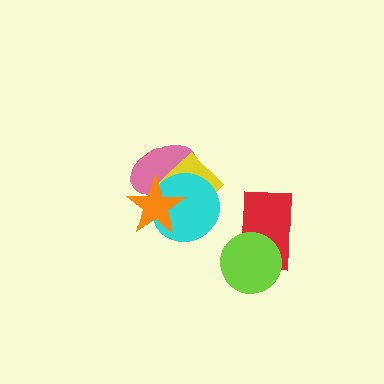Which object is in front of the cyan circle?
The orange star is in front of the cyan circle.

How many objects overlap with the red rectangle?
1 object overlaps with the red rectangle.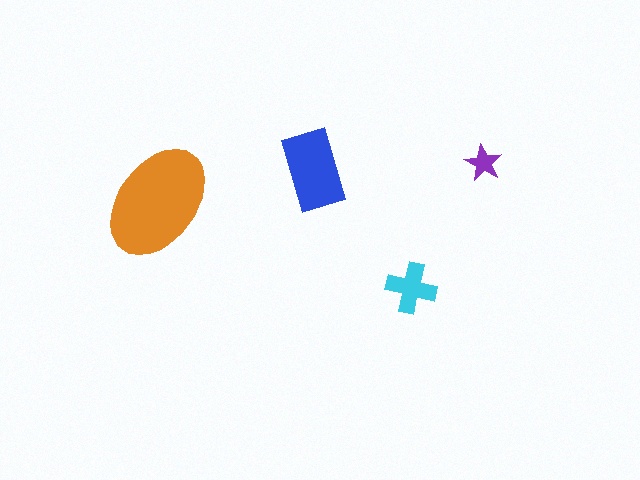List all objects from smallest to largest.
The purple star, the cyan cross, the blue rectangle, the orange ellipse.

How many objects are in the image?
There are 4 objects in the image.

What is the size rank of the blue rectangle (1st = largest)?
2nd.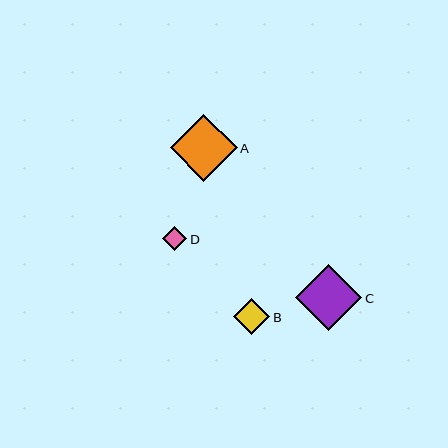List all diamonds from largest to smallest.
From largest to smallest: A, C, B, D.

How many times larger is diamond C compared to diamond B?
Diamond C is approximately 1.8 times the size of diamond B.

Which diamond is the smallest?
Diamond D is the smallest with a size of approximately 24 pixels.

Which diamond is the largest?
Diamond A is the largest with a size of approximately 67 pixels.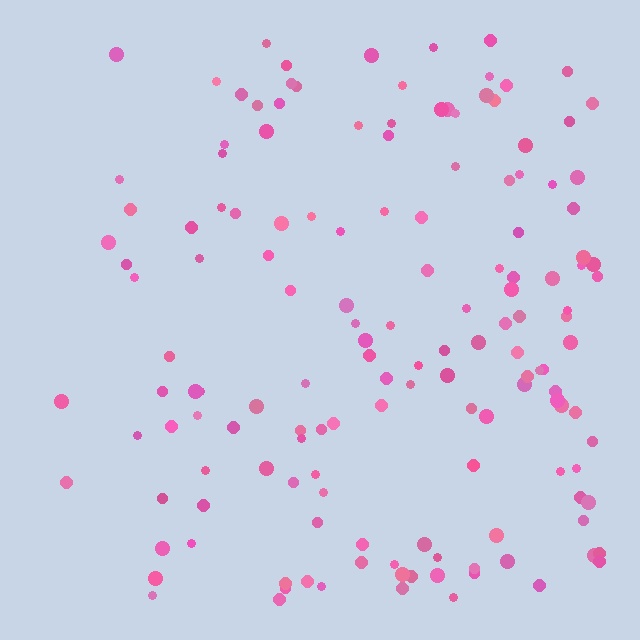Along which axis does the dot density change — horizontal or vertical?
Horizontal.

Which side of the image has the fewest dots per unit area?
The left.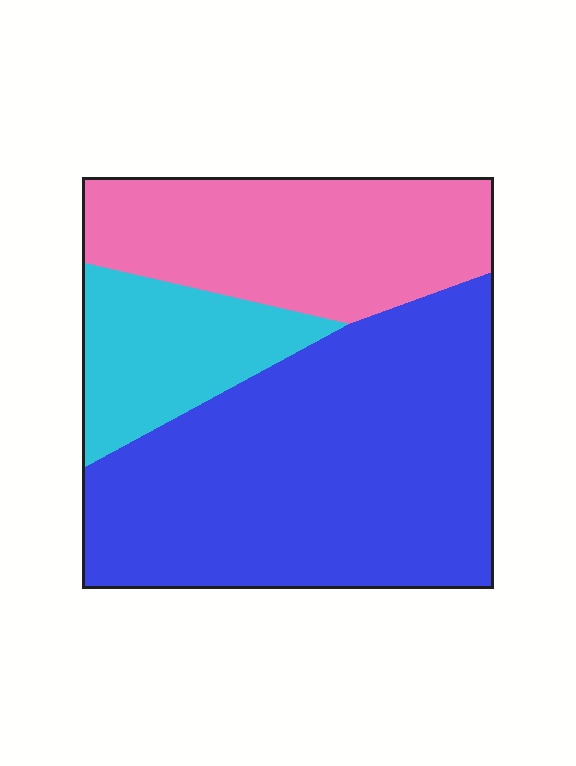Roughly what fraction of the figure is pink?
Pink takes up between a sixth and a third of the figure.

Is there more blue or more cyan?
Blue.